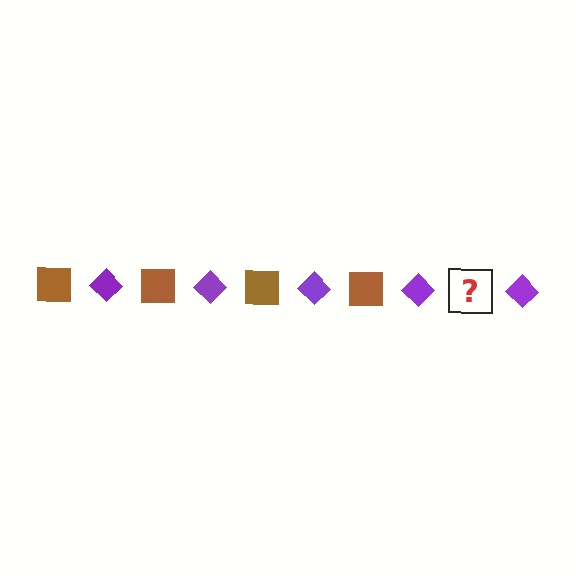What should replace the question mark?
The question mark should be replaced with a brown square.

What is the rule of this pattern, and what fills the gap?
The rule is that the pattern alternates between brown square and purple diamond. The gap should be filled with a brown square.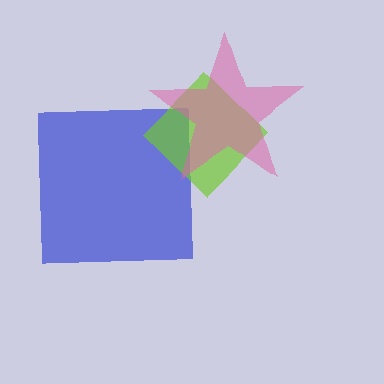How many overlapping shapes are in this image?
There are 3 overlapping shapes in the image.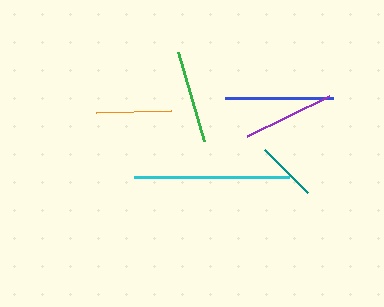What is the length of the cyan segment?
The cyan segment is approximately 154 pixels long.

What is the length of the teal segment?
The teal segment is approximately 61 pixels long.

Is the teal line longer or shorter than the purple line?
The purple line is longer than the teal line.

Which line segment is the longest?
The cyan line is the longest at approximately 154 pixels.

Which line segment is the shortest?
The teal line is the shortest at approximately 61 pixels.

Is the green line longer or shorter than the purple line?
The green line is longer than the purple line.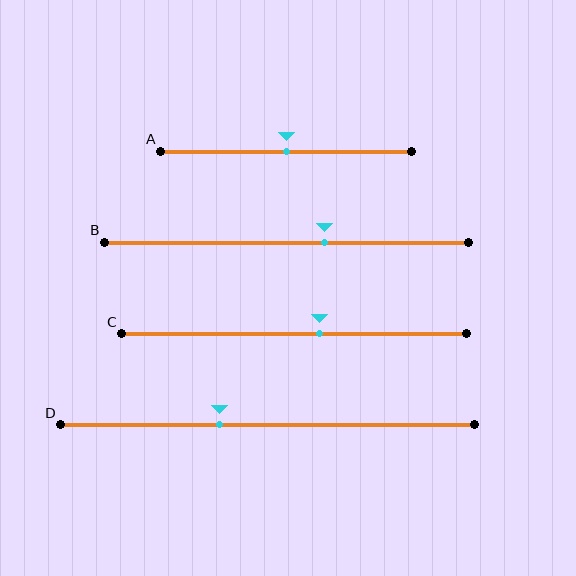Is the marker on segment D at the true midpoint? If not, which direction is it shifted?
No, the marker on segment D is shifted to the left by about 12% of the segment length.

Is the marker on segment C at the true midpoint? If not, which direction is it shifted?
No, the marker on segment C is shifted to the right by about 7% of the segment length.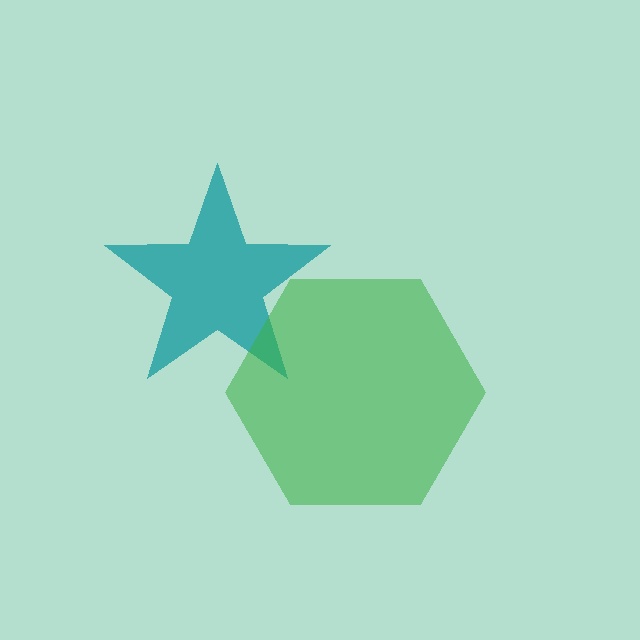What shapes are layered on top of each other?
The layered shapes are: a teal star, a green hexagon.